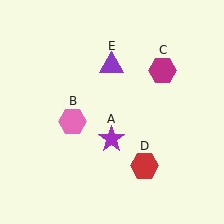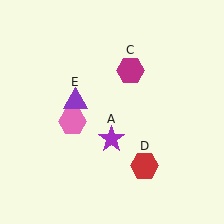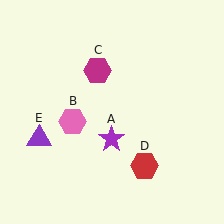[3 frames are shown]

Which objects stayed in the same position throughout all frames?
Purple star (object A) and pink hexagon (object B) and red hexagon (object D) remained stationary.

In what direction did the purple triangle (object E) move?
The purple triangle (object E) moved down and to the left.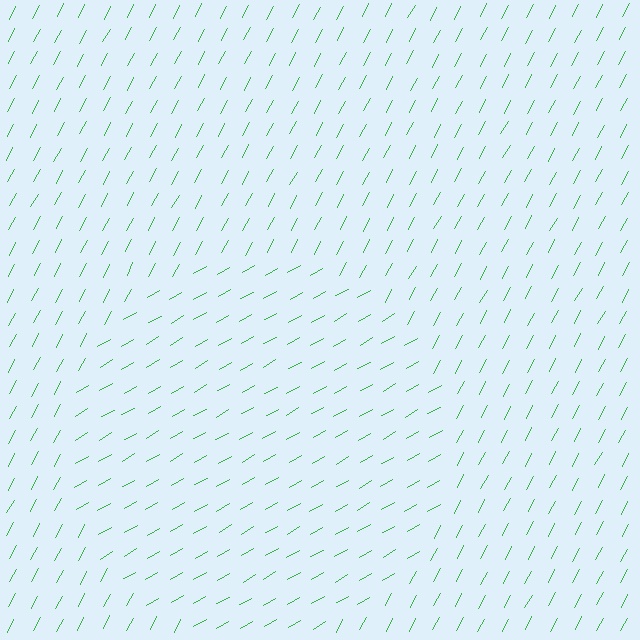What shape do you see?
I see a circle.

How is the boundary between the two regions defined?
The boundary is defined purely by a change in line orientation (approximately 32 degrees difference). All lines are the same color and thickness.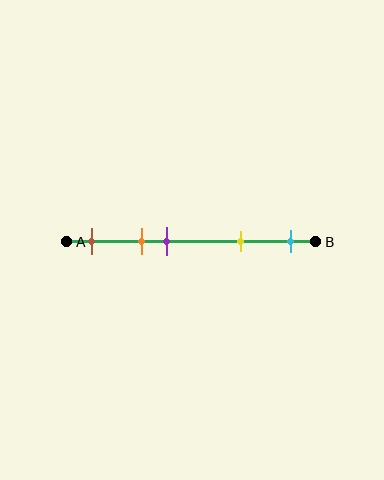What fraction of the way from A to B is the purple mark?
The purple mark is approximately 40% (0.4) of the way from A to B.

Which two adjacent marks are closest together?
The orange and purple marks are the closest adjacent pair.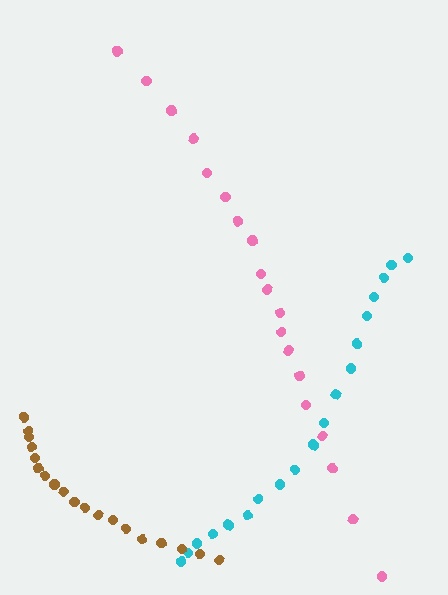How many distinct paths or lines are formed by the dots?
There are 3 distinct paths.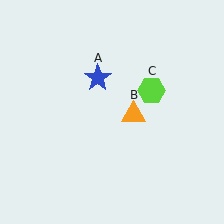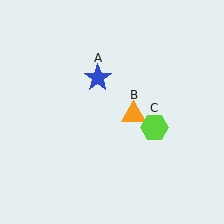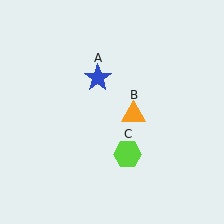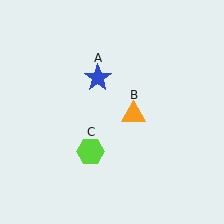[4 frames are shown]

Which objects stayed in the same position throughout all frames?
Blue star (object A) and orange triangle (object B) remained stationary.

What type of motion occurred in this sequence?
The lime hexagon (object C) rotated clockwise around the center of the scene.